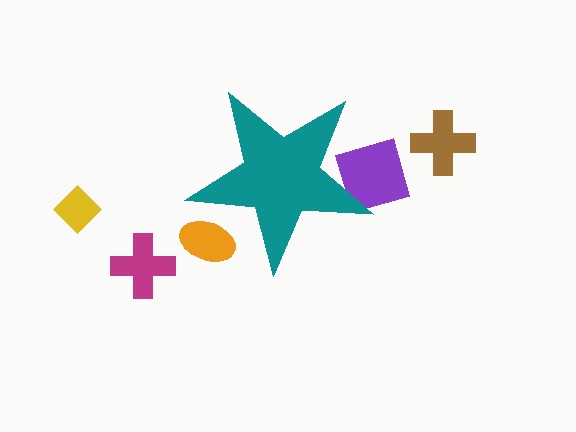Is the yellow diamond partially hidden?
No, the yellow diamond is fully visible.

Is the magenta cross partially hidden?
No, the magenta cross is fully visible.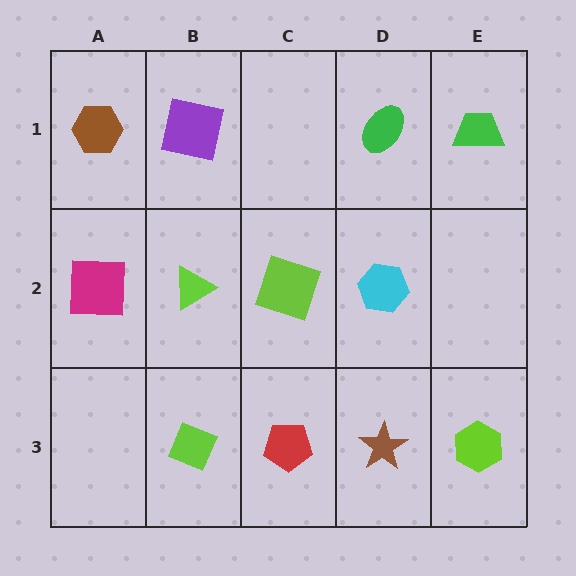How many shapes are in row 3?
4 shapes.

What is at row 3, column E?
A lime hexagon.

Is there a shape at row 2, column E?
No, that cell is empty.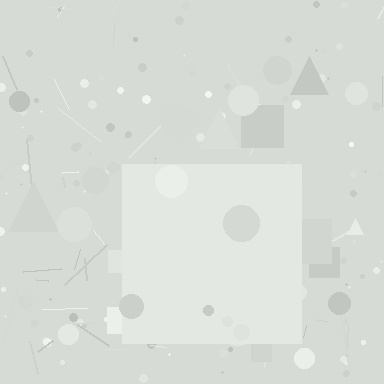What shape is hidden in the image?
A square is hidden in the image.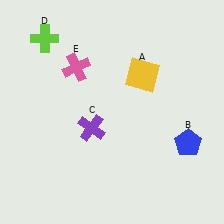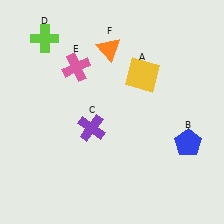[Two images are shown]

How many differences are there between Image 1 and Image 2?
There is 1 difference between the two images.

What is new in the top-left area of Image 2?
An orange triangle (F) was added in the top-left area of Image 2.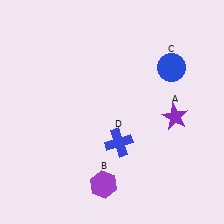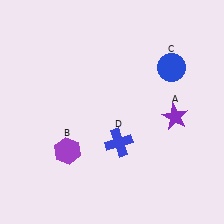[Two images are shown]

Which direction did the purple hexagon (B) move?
The purple hexagon (B) moved left.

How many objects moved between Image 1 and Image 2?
1 object moved between the two images.